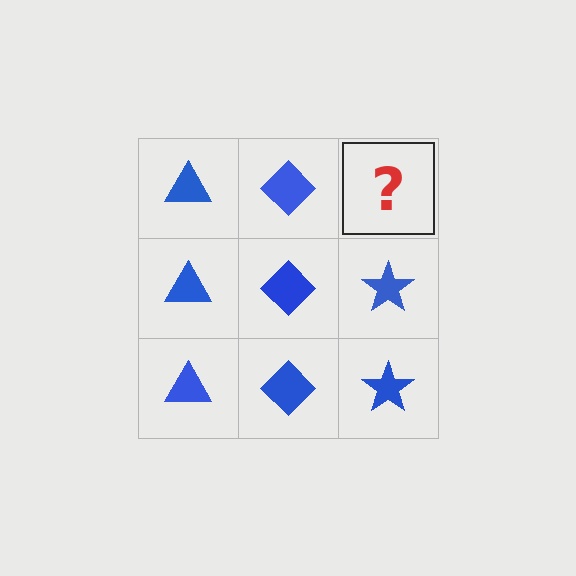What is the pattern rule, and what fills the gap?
The rule is that each column has a consistent shape. The gap should be filled with a blue star.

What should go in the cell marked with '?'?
The missing cell should contain a blue star.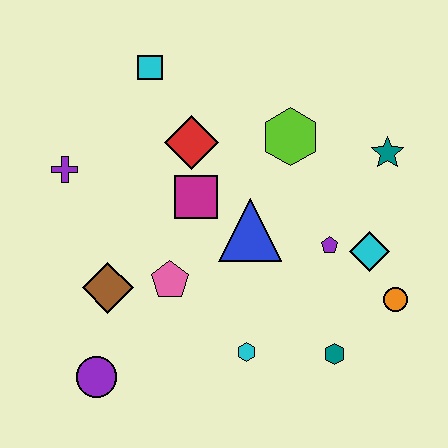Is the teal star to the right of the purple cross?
Yes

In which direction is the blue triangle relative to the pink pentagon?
The blue triangle is to the right of the pink pentagon.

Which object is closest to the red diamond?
The magenta square is closest to the red diamond.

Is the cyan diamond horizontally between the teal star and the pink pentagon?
Yes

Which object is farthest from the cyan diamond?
The purple cross is farthest from the cyan diamond.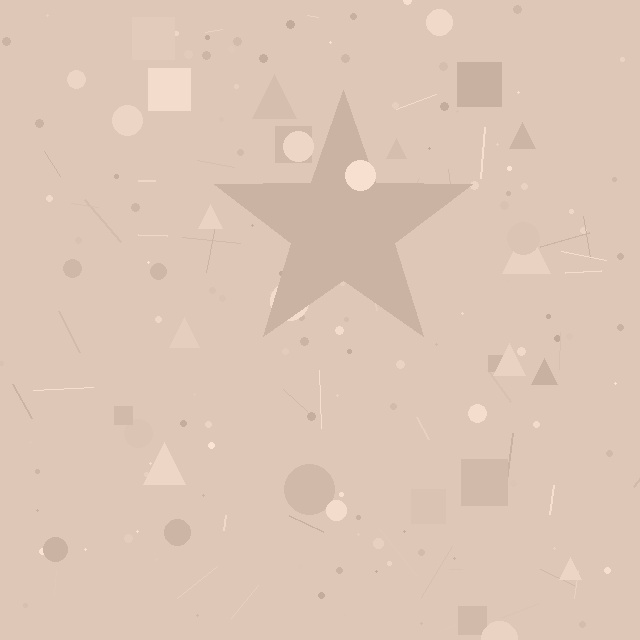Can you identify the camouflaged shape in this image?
The camouflaged shape is a star.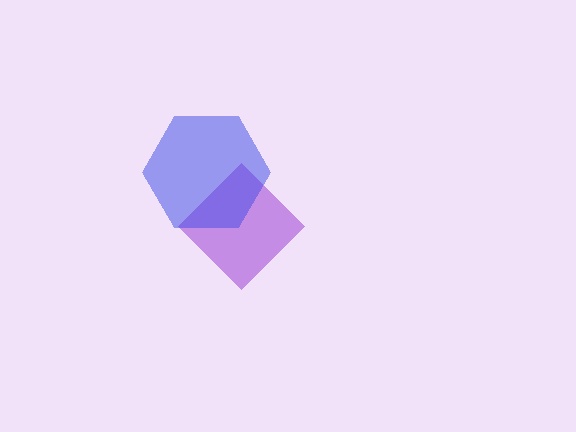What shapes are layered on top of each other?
The layered shapes are: a purple diamond, a blue hexagon.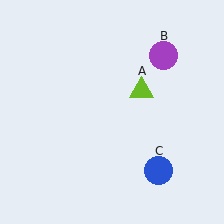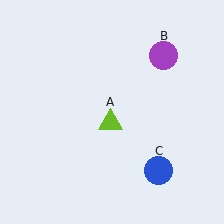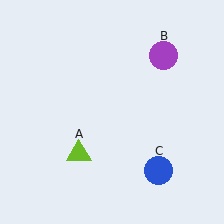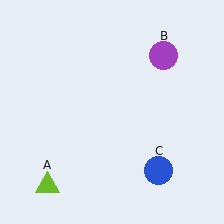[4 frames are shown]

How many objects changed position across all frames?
1 object changed position: lime triangle (object A).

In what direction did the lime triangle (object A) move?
The lime triangle (object A) moved down and to the left.